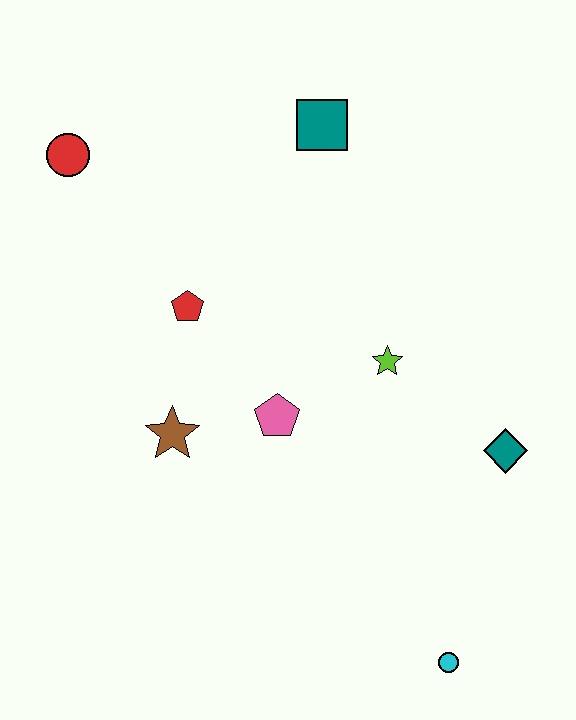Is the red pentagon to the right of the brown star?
Yes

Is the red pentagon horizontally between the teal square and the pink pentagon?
No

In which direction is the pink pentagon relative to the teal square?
The pink pentagon is below the teal square.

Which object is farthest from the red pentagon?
The cyan circle is farthest from the red pentagon.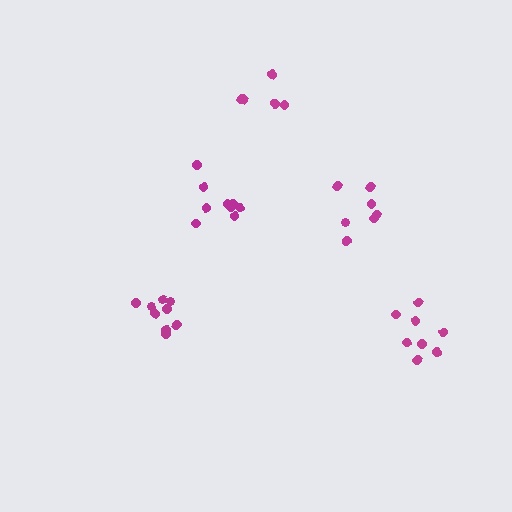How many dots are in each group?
Group 1: 8 dots, Group 2: 9 dots, Group 3: 9 dots, Group 4: 7 dots, Group 5: 5 dots (38 total).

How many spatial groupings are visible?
There are 5 spatial groupings.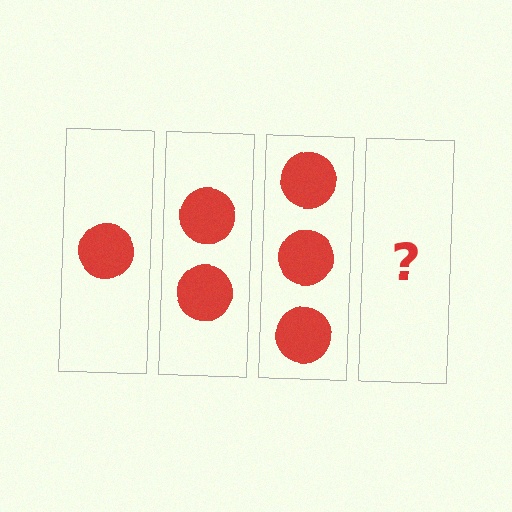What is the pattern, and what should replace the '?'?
The pattern is that each step adds one more circle. The '?' should be 4 circles.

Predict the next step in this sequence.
The next step is 4 circles.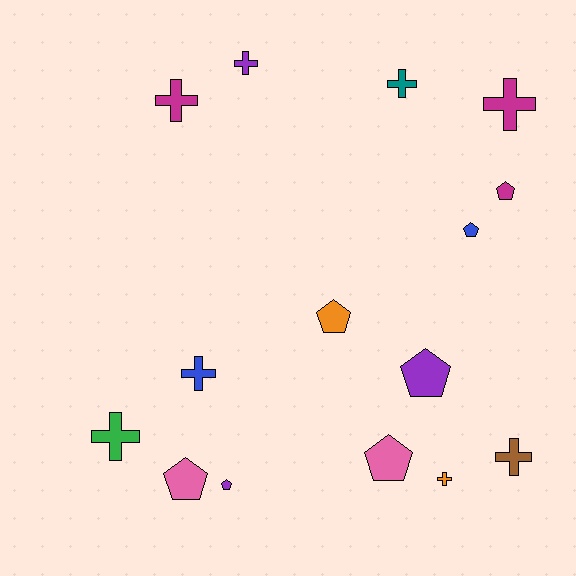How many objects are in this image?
There are 15 objects.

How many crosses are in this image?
There are 8 crosses.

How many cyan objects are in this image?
There are no cyan objects.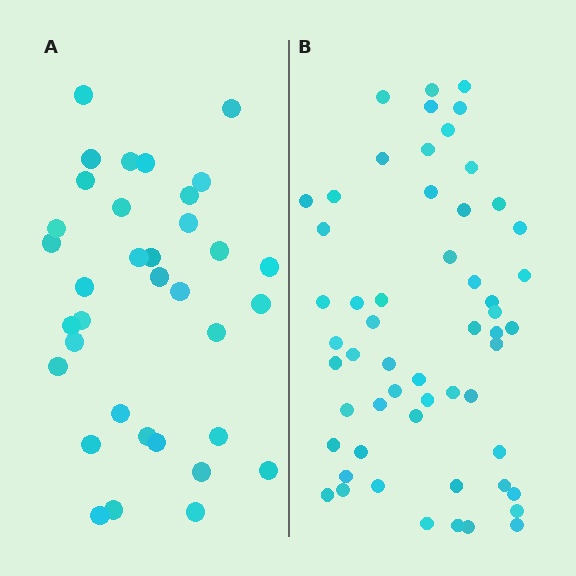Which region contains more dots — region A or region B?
Region B (the right region) has more dots.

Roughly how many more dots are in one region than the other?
Region B has approximately 20 more dots than region A.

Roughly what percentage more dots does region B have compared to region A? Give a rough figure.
About 60% more.